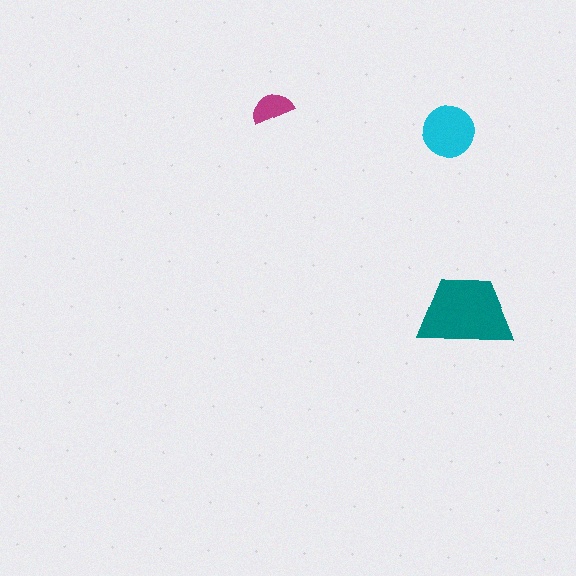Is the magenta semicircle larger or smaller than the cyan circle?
Smaller.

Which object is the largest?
The teal trapezoid.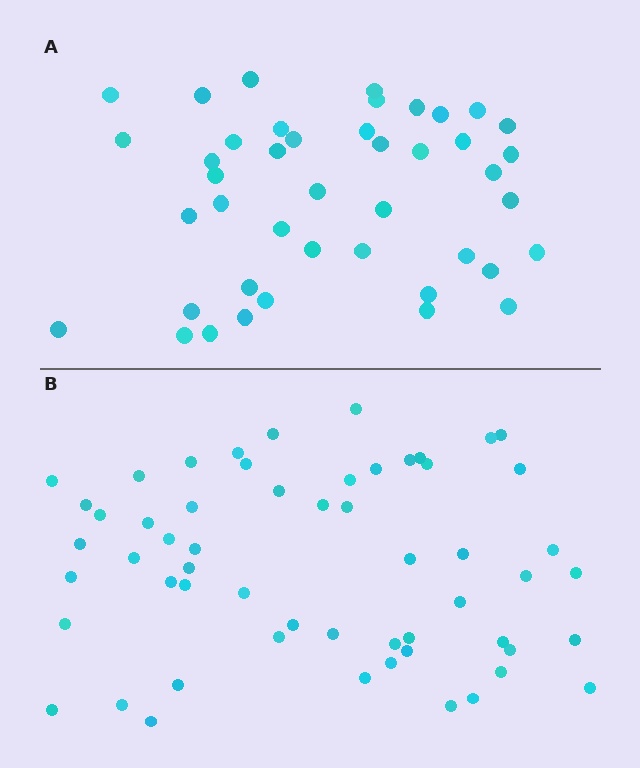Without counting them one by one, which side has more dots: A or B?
Region B (the bottom region) has more dots.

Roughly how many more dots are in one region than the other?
Region B has approximately 15 more dots than region A.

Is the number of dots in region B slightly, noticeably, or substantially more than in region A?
Region B has noticeably more, but not dramatically so. The ratio is roughly 1.3 to 1.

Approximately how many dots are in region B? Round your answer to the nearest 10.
About 60 dots. (The exact count is 57, which rounds to 60.)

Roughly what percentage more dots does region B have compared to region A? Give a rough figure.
About 35% more.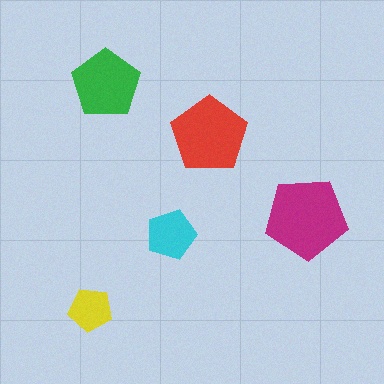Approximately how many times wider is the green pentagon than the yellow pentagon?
About 1.5 times wider.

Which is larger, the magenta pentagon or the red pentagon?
The magenta one.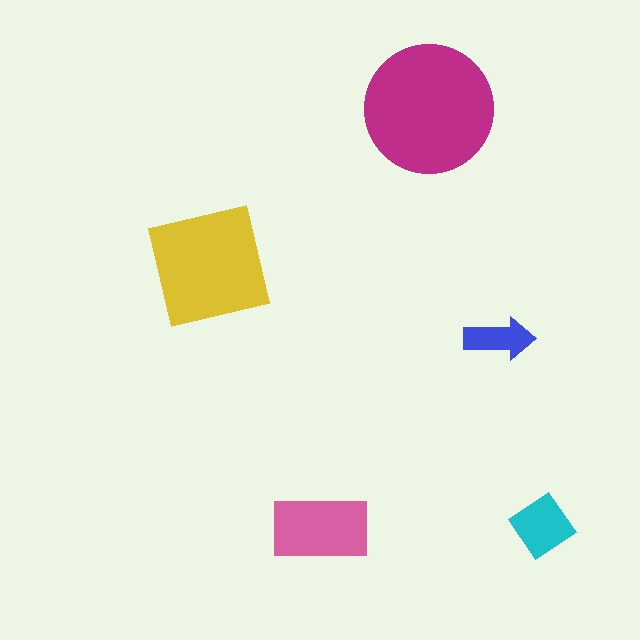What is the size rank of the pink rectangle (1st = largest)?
3rd.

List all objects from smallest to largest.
The blue arrow, the cyan diamond, the pink rectangle, the yellow square, the magenta circle.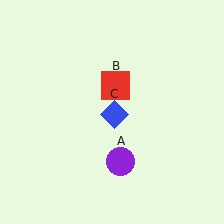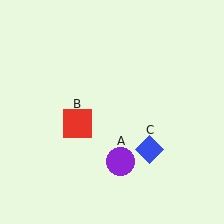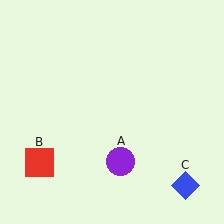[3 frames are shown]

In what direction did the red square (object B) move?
The red square (object B) moved down and to the left.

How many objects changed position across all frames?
2 objects changed position: red square (object B), blue diamond (object C).